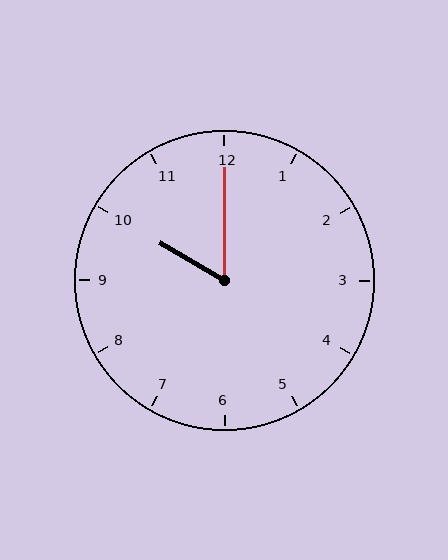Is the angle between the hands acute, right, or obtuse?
It is acute.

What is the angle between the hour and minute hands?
Approximately 60 degrees.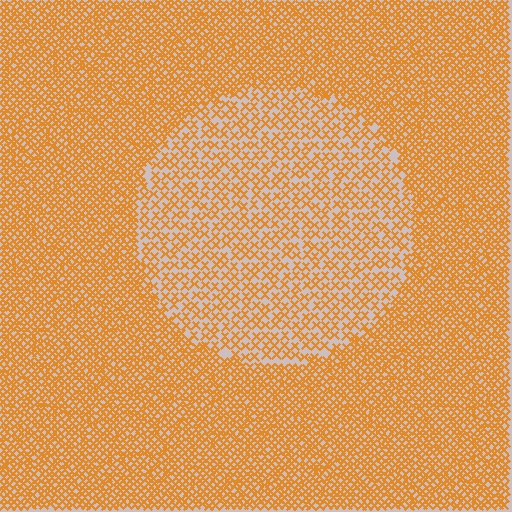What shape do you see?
I see a circle.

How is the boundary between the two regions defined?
The boundary is defined by a change in element density (approximately 2.1x ratio). All elements are the same color, size, and shape.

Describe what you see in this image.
The image contains small orange elements arranged at two different densities. A circle-shaped region is visible where the elements are less densely packed than the surrounding area.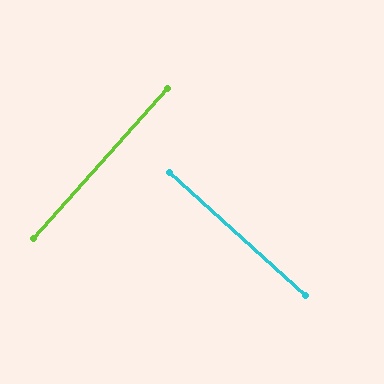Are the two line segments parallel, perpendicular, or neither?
Perpendicular — they meet at approximately 90°.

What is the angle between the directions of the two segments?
Approximately 90 degrees.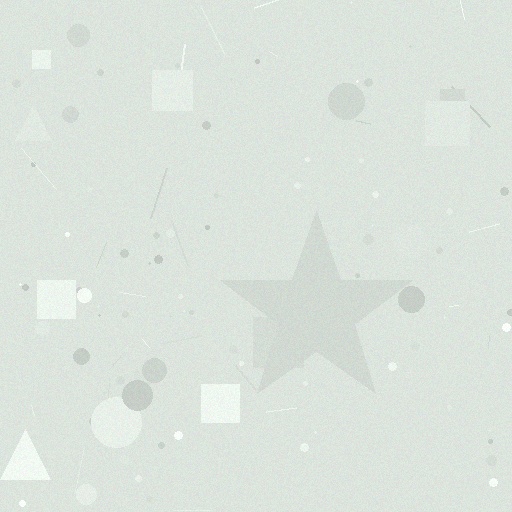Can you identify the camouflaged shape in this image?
The camouflaged shape is a star.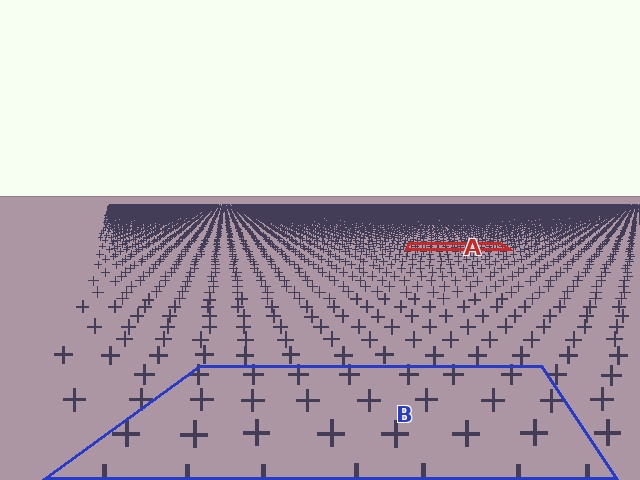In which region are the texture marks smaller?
The texture marks are smaller in region A, because it is farther away.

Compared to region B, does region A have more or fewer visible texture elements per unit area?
Region A has more texture elements per unit area — they are packed more densely because it is farther away.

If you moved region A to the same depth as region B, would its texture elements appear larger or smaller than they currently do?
They would appear larger. At a closer depth, the same texture elements are projected at a bigger on-screen size.